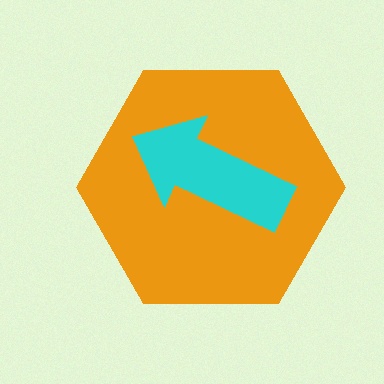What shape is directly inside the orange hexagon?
The cyan arrow.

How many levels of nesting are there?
2.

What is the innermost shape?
The cyan arrow.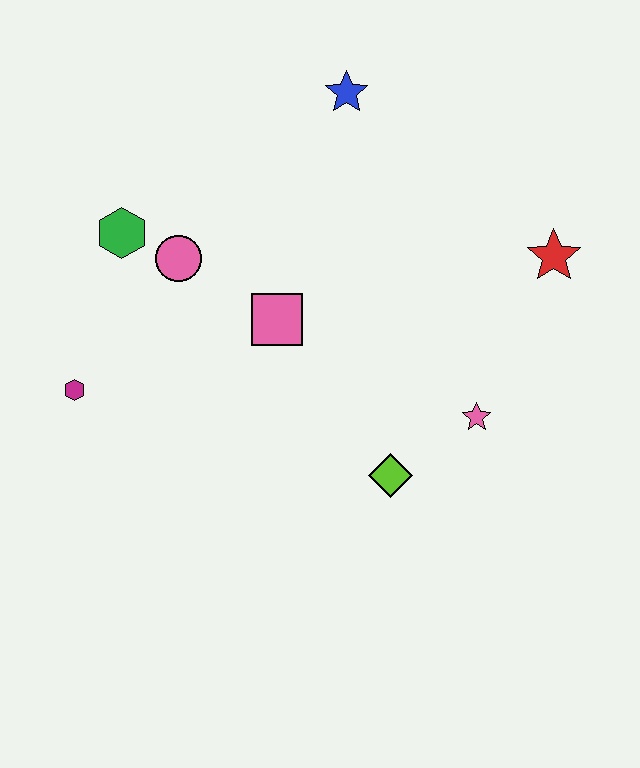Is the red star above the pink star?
Yes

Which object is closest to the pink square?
The pink circle is closest to the pink square.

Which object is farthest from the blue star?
The magenta hexagon is farthest from the blue star.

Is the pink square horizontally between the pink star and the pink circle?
Yes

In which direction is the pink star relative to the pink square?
The pink star is to the right of the pink square.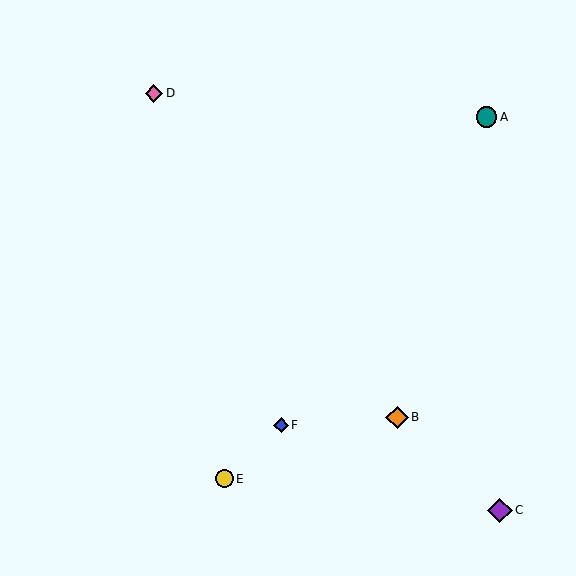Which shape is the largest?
The purple diamond (labeled C) is the largest.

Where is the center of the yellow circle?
The center of the yellow circle is at (224, 479).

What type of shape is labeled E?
Shape E is a yellow circle.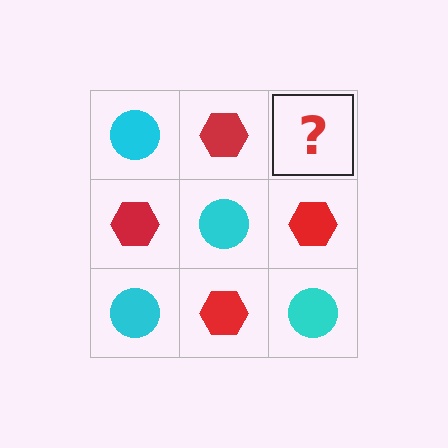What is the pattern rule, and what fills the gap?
The rule is that it alternates cyan circle and red hexagon in a checkerboard pattern. The gap should be filled with a cyan circle.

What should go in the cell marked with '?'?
The missing cell should contain a cyan circle.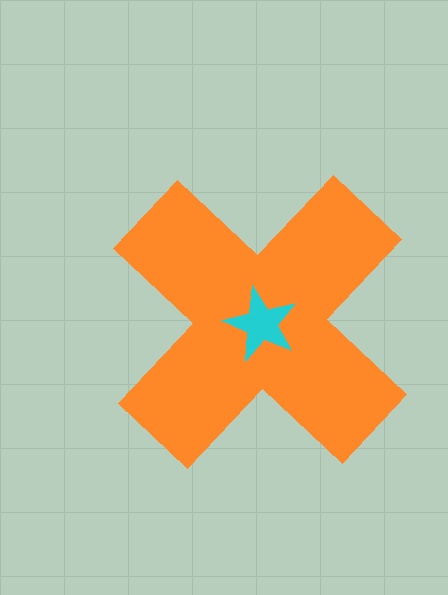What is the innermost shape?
The cyan star.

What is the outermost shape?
The orange cross.